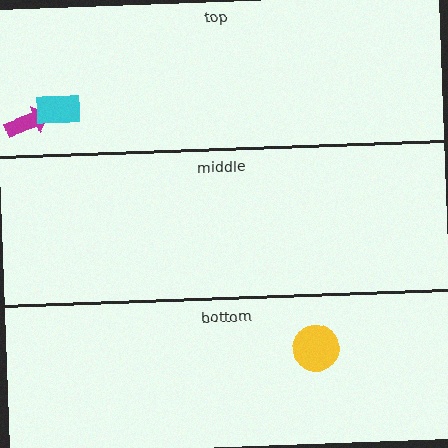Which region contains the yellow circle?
The bottom region.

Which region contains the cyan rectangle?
The top region.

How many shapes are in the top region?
2.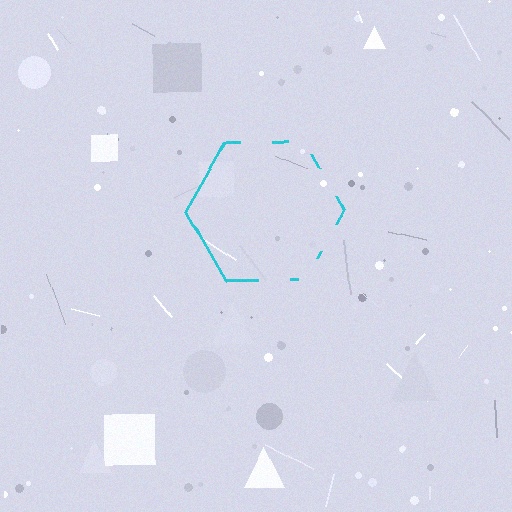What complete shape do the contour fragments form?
The contour fragments form a hexagon.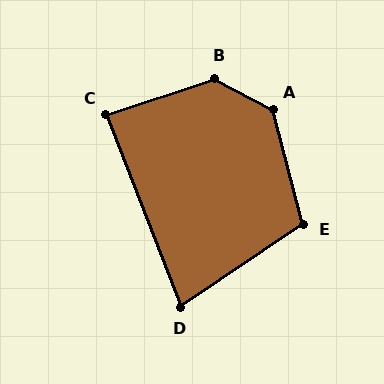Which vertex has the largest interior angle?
B, at approximately 134 degrees.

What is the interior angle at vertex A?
Approximately 133 degrees (obtuse).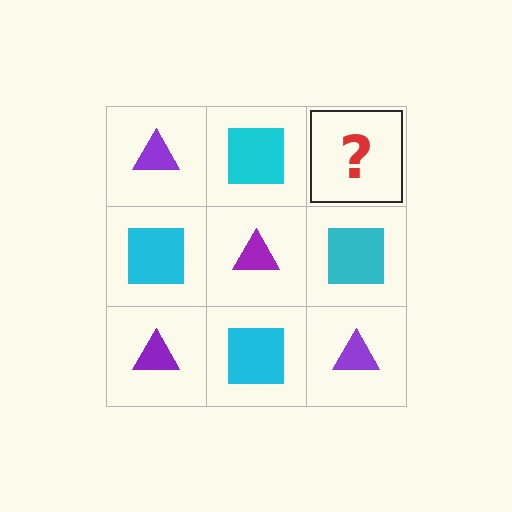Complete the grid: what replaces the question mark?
The question mark should be replaced with a purple triangle.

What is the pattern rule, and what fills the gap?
The rule is that it alternates purple triangle and cyan square in a checkerboard pattern. The gap should be filled with a purple triangle.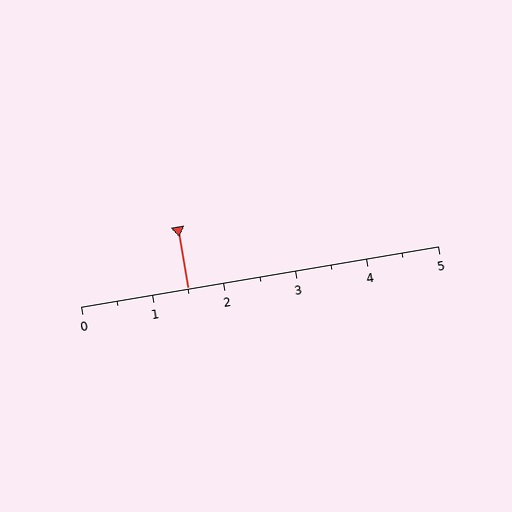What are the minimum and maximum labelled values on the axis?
The axis runs from 0 to 5.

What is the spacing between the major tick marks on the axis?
The major ticks are spaced 1 apart.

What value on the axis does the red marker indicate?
The marker indicates approximately 1.5.